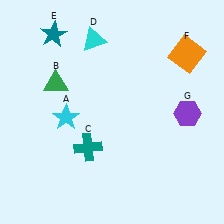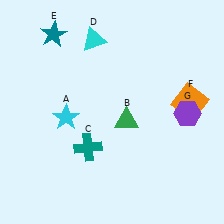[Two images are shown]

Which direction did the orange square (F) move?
The orange square (F) moved down.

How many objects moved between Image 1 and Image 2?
2 objects moved between the two images.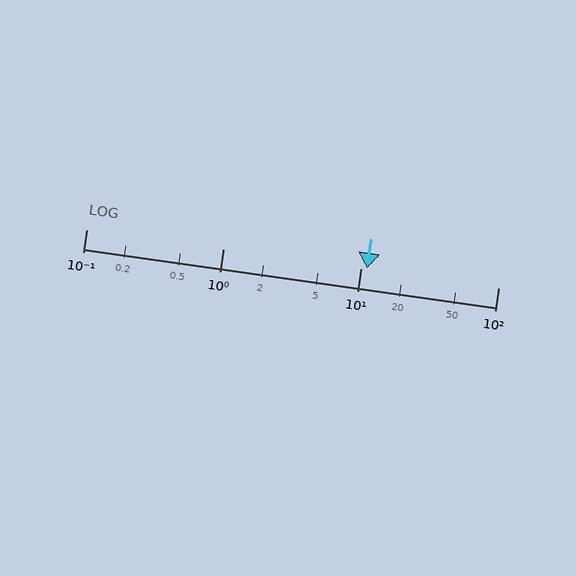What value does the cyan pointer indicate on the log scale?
The pointer indicates approximately 11.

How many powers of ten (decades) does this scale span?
The scale spans 3 decades, from 0.1 to 100.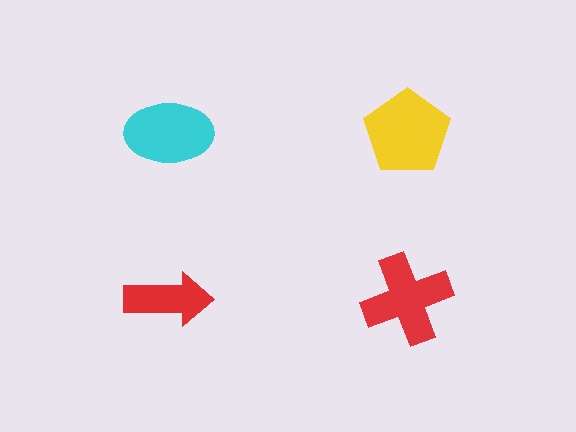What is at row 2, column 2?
A red cross.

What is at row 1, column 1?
A cyan ellipse.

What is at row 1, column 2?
A yellow pentagon.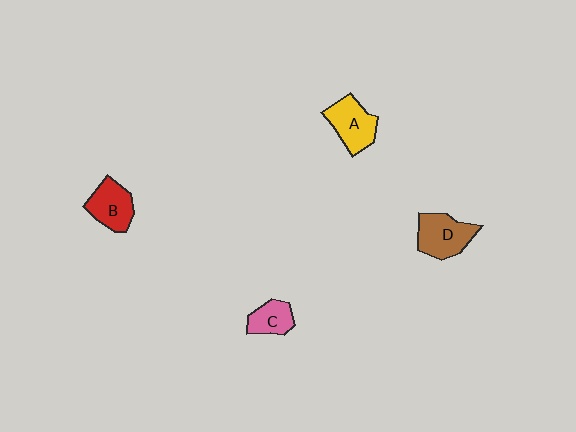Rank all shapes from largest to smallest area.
From largest to smallest: D (brown), A (yellow), B (red), C (pink).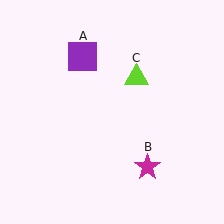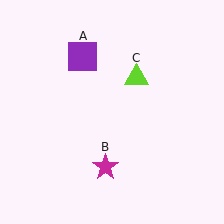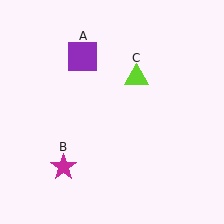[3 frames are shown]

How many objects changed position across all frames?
1 object changed position: magenta star (object B).